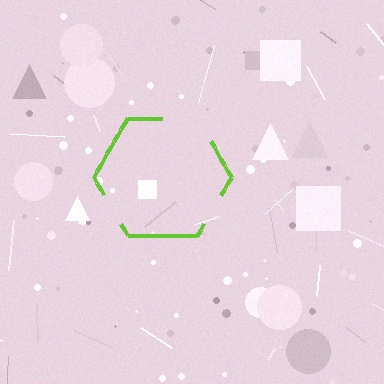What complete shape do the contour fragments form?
The contour fragments form a hexagon.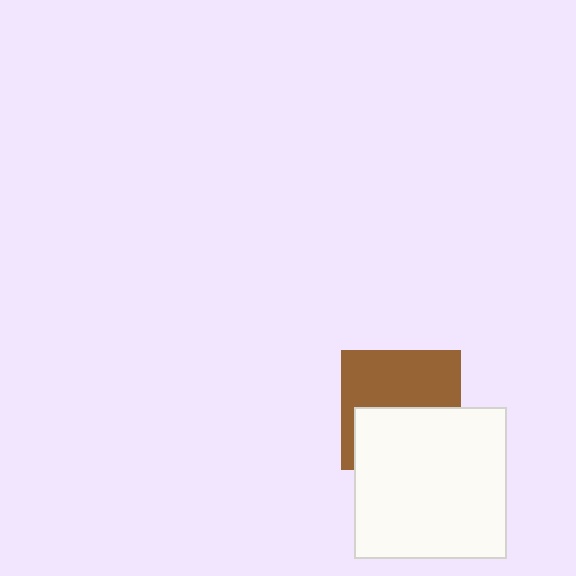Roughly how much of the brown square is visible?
About half of it is visible (roughly 54%).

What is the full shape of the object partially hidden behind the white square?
The partially hidden object is a brown square.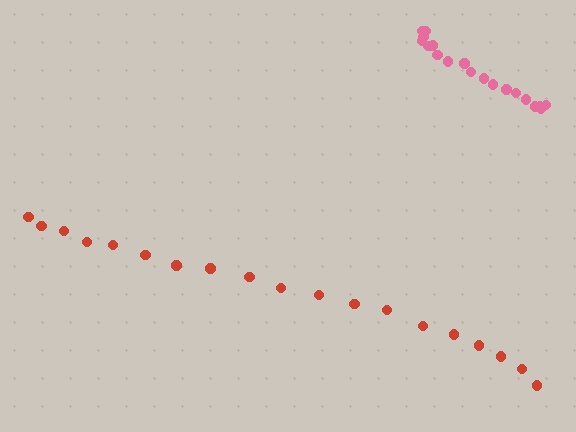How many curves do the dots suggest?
There are 2 distinct paths.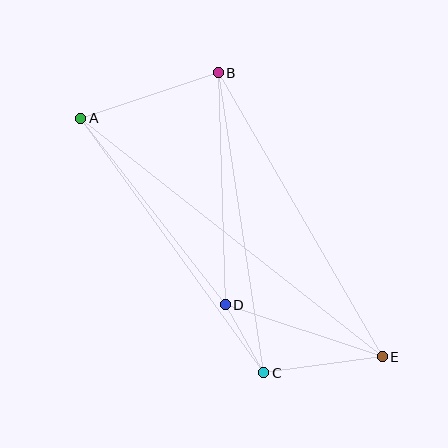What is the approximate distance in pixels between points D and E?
The distance between D and E is approximately 166 pixels.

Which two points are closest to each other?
Points C and D are closest to each other.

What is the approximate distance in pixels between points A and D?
The distance between A and D is approximately 236 pixels.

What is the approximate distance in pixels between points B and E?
The distance between B and E is approximately 328 pixels.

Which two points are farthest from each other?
Points A and E are farthest from each other.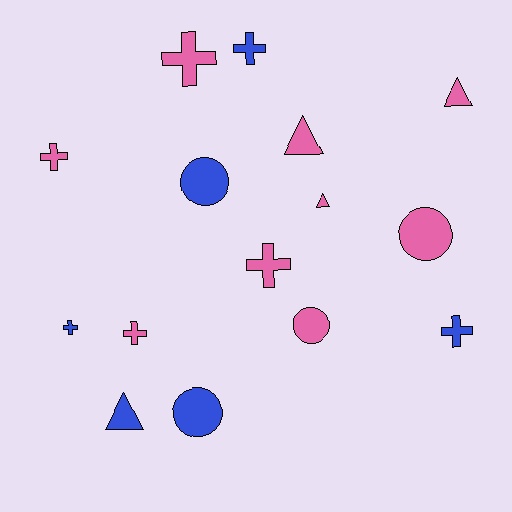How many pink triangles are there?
There are 3 pink triangles.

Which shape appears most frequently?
Cross, with 7 objects.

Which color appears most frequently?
Pink, with 9 objects.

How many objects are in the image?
There are 15 objects.